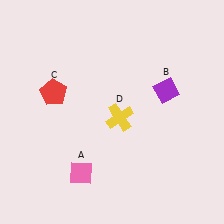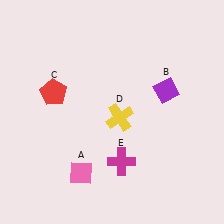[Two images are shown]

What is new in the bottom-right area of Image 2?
A magenta cross (E) was added in the bottom-right area of Image 2.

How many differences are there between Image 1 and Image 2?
There is 1 difference between the two images.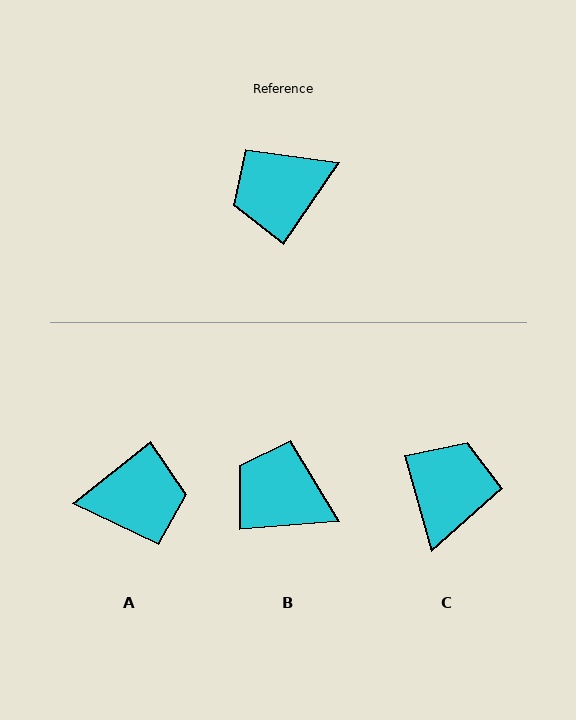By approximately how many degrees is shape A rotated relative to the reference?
Approximately 163 degrees counter-clockwise.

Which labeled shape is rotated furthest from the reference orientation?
A, about 163 degrees away.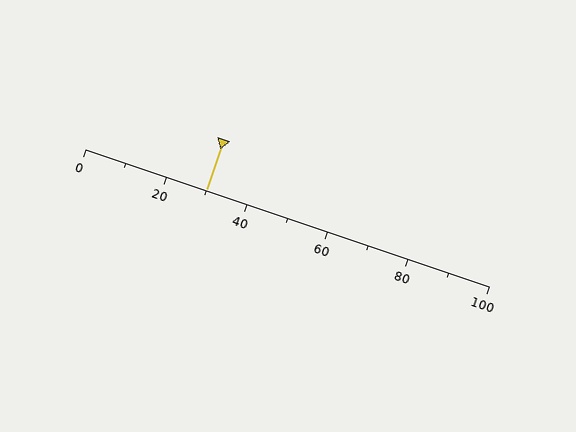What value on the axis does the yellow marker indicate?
The marker indicates approximately 30.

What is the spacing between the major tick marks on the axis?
The major ticks are spaced 20 apart.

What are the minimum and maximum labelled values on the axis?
The axis runs from 0 to 100.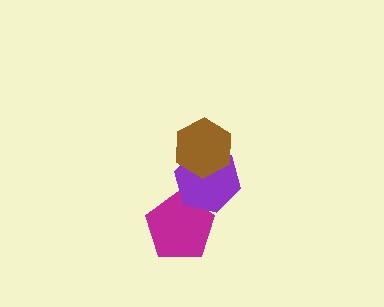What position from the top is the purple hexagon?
The purple hexagon is 2nd from the top.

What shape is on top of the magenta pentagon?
The purple hexagon is on top of the magenta pentagon.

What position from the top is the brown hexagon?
The brown hexagon is 1st from the top.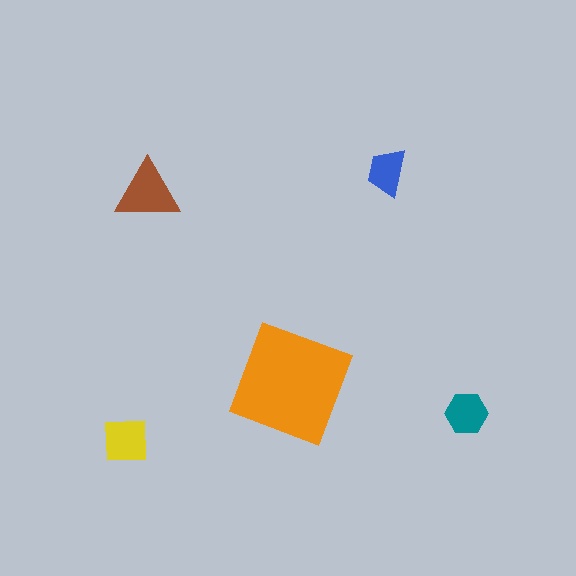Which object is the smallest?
The blue trapezoid.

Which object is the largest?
The orange square.